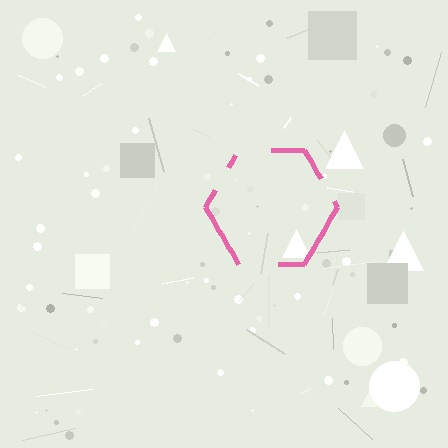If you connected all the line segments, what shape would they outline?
They would outline a hexagon.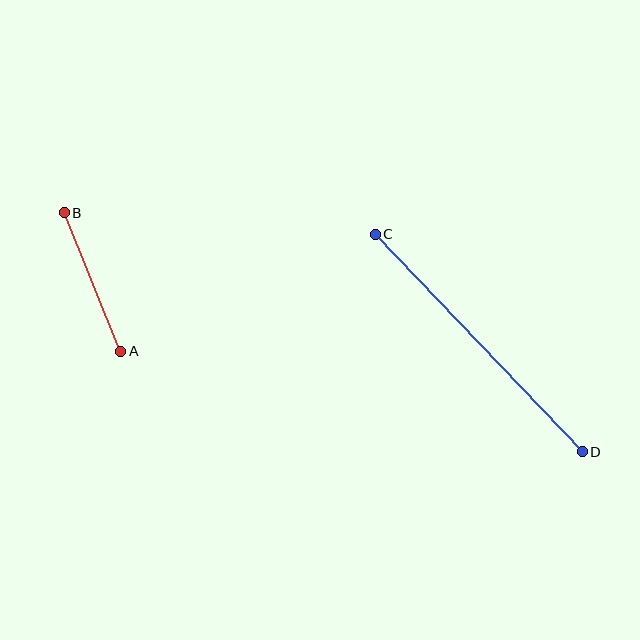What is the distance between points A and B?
The distance is approximately 150 pixels.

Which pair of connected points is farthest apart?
Points C and D are farthest apart.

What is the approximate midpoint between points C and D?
The midpoint is at approximately (479, 343) pixels.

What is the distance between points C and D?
The distance is approximately 300 pixels.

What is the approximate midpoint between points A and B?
The midpoint is at approximately (92, 282) pixels.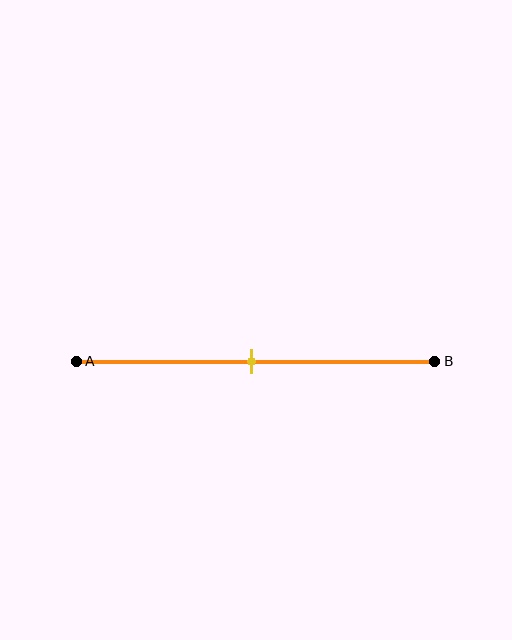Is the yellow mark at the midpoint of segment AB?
Yes, the mark is approximately at the midpoint.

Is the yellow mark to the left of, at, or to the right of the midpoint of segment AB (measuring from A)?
The yellow mark is approximately at the midpoint of segment AB.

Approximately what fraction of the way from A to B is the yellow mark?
The yellow mark is approximately 50% of the way from A to B.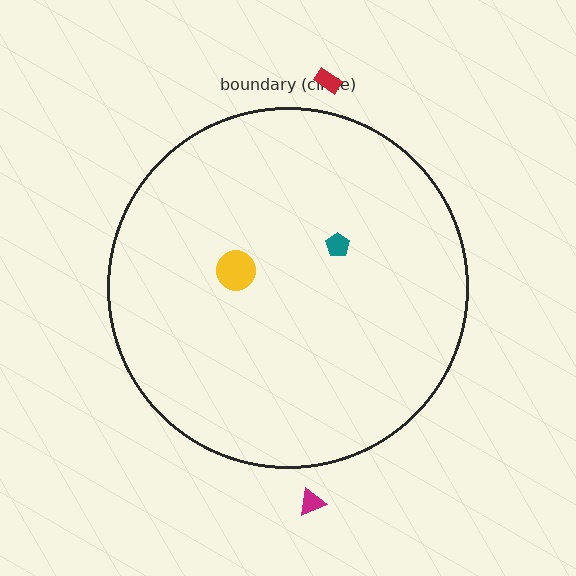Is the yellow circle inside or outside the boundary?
Inside.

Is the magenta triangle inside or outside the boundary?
Outside.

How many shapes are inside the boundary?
2 inside, 2 outside.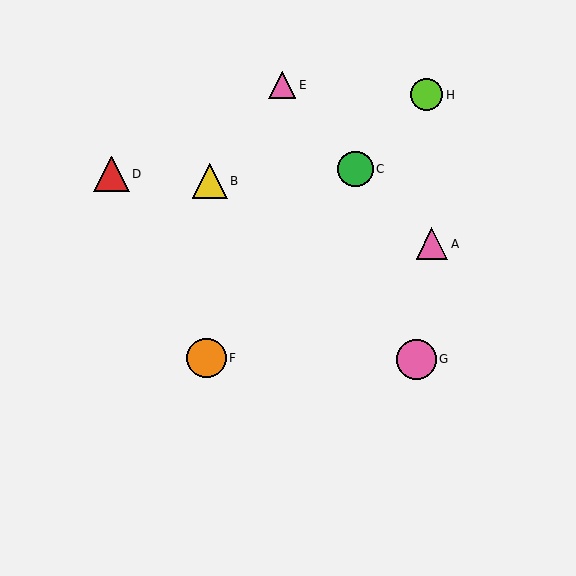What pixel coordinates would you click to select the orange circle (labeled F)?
Click at (207, 358) to select the orange circle F.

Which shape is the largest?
The pink circle (labeled G) is the largest.